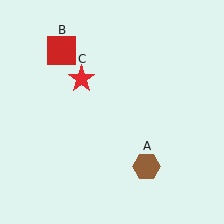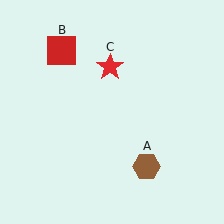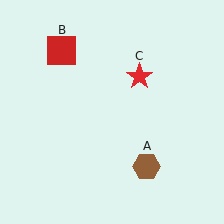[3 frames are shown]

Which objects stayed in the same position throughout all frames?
Brown hexagon (object A) and red square (object B) remained stationary.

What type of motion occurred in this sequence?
The red star (object C) rotated clockwise around the center of the scene.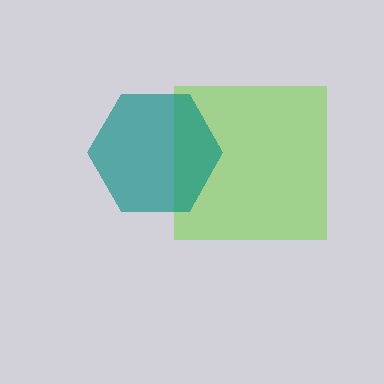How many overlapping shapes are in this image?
There are 2 overlapping shapes in the image.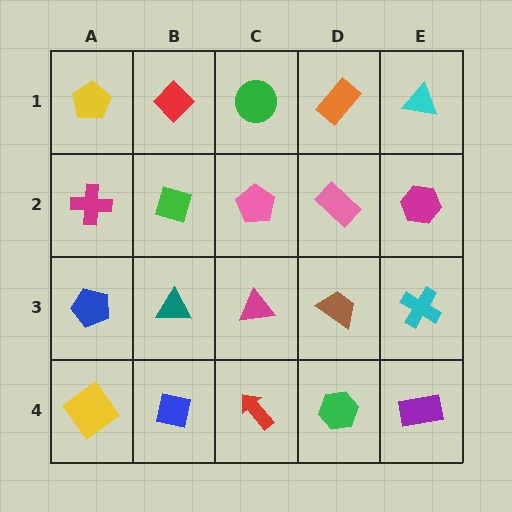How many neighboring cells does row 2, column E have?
3.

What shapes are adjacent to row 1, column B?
A green diamond (row 2, column B), a yellow pentagon (row 1, column A), a green circle (row 1, column C).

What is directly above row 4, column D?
A brown trapezoid.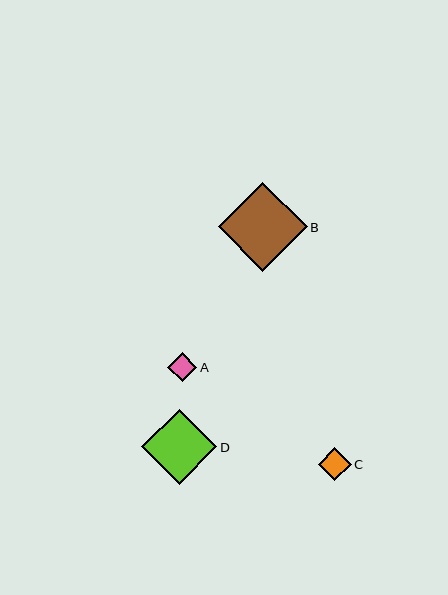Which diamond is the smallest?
Diamond A is the smallest with a size of approximately 29 pixels.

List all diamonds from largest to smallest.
From largest to smallest: B, D, C, A.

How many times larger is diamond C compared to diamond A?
Diamond C is approximately 1.1 times the size of diamond A.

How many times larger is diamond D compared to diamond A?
Diamond D is approximately 2.6 times the size of diamond A.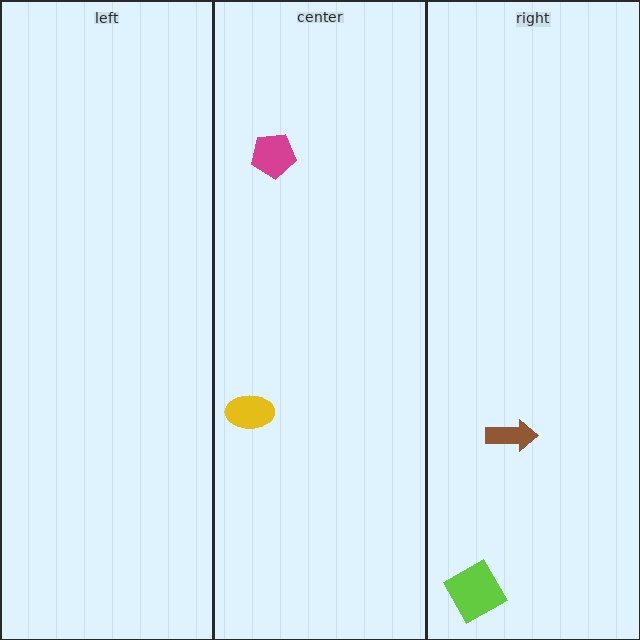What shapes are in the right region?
The lime square, the brown arrow.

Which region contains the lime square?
The right region.